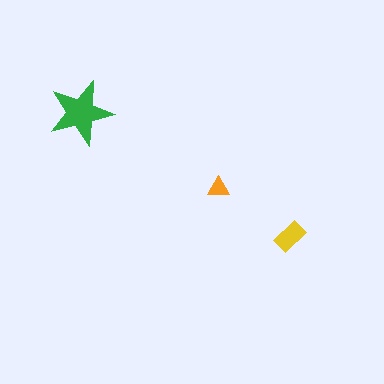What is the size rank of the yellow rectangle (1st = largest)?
2nd.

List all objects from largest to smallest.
The green star, the yellow rectangle, the orange triangle.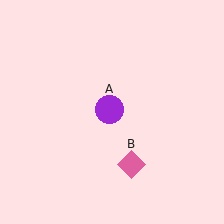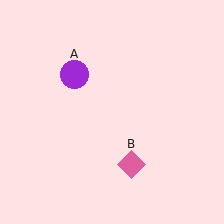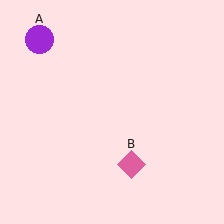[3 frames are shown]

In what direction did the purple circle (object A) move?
The purple circle (object A) moved up and to the left.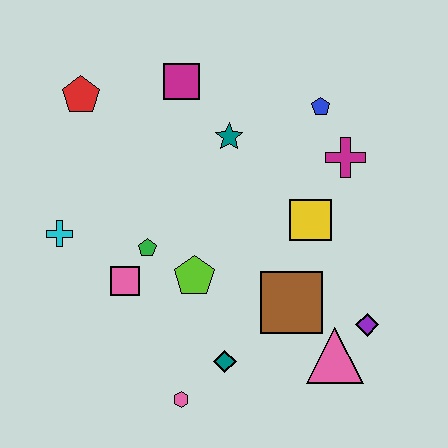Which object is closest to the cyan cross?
The pink square is closest to the cyan cross.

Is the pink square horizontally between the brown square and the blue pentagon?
No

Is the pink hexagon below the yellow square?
Yes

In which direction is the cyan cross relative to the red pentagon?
The cyan cross is below the red pentagon.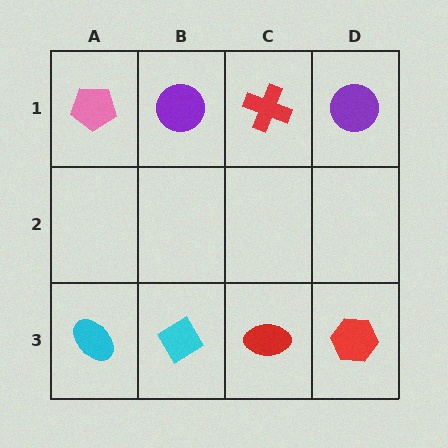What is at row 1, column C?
A red cross.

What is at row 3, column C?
A red ellipse.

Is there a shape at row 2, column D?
No, that cell is empty.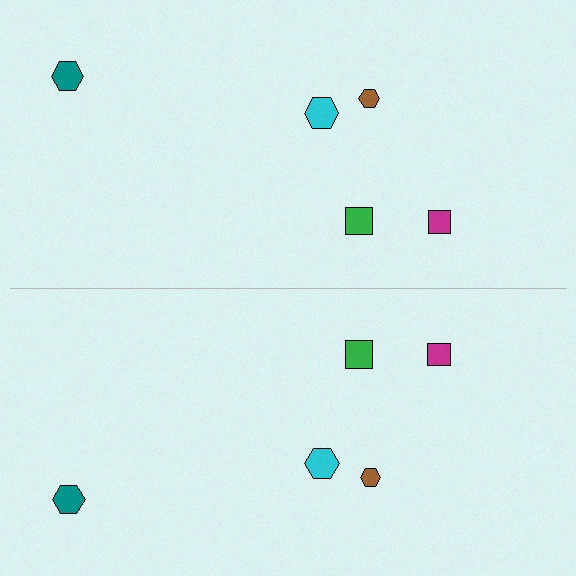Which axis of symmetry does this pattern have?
The pattern has a horizontal axis of symmetry running through the center of the image.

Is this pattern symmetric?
Yes, this pattern has bilateral (reflection) symmetry.